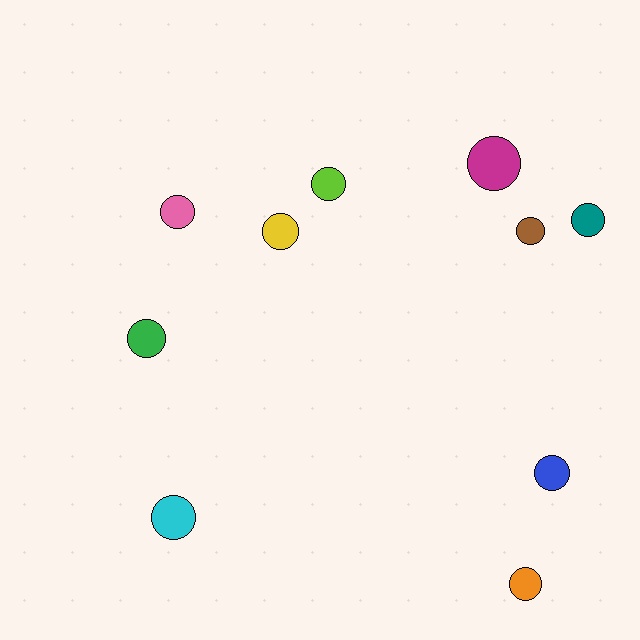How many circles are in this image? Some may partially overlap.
There are 10 circles.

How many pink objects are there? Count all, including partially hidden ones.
There is 1 pink object.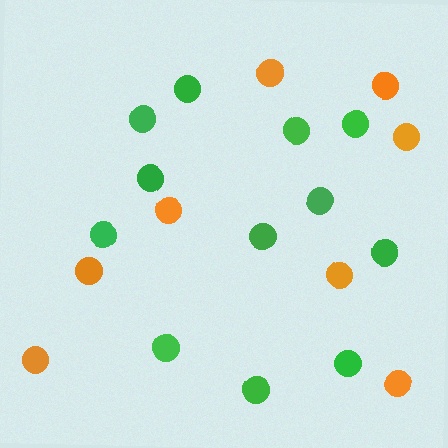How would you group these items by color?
There are 2 groups: one group of green circles (12) and one group of orange circles (8).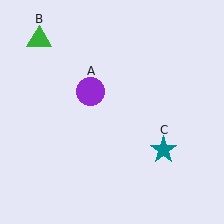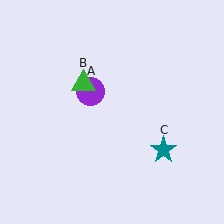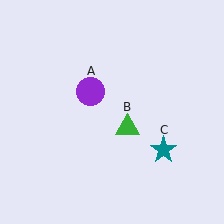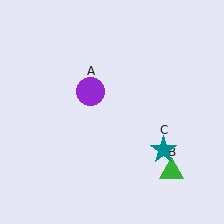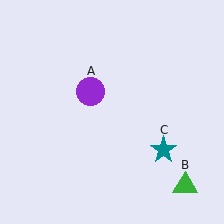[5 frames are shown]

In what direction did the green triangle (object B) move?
The green triangle (object B) moved down and to the right.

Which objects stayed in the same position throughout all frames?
Purple circle (object A) and teal star (object C) remained stationary.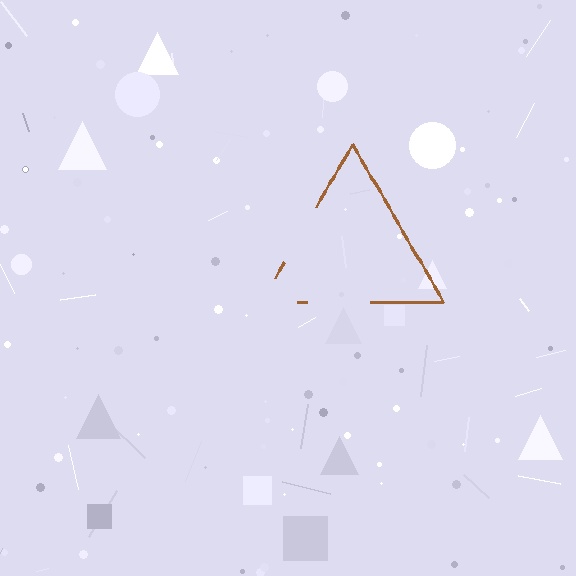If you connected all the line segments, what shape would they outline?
They would outline a triangle.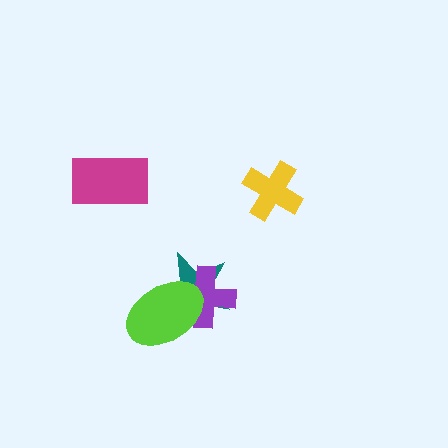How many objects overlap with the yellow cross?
0 objects overlap with the yellow cross.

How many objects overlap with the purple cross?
2 objects overlap with the purple cross.